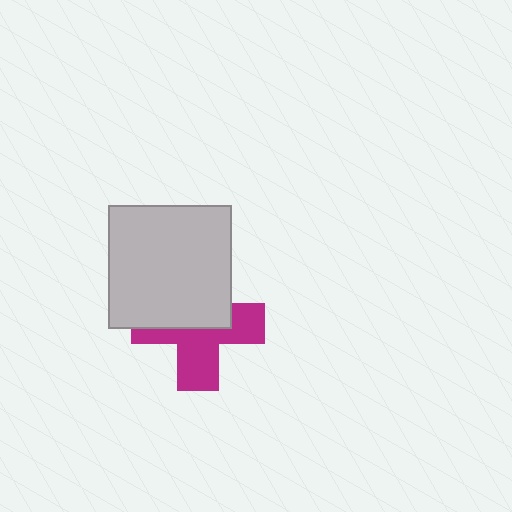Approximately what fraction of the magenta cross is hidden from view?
Roughly 49% of the magenta cross is hidden behind the light gray square.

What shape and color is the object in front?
The object in front is a light gray square.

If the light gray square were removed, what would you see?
You would see the complete magenta cross.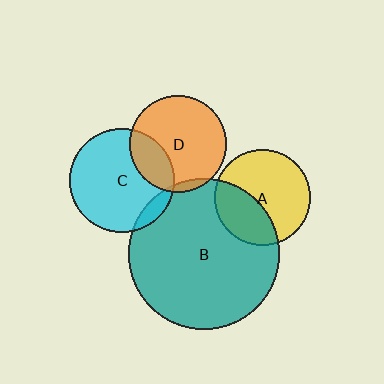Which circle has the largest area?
Circle B (teal).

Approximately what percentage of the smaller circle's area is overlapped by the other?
Approximately 35%.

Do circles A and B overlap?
Yes.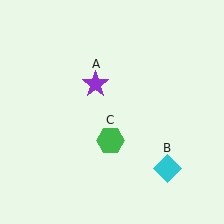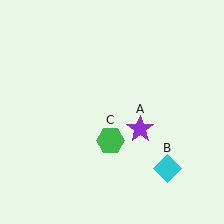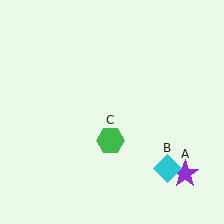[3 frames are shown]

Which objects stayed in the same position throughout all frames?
Cyan diamond (object B) and green hexagon (object C) remained stationary.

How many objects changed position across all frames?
1 object changed position: purple star (object A).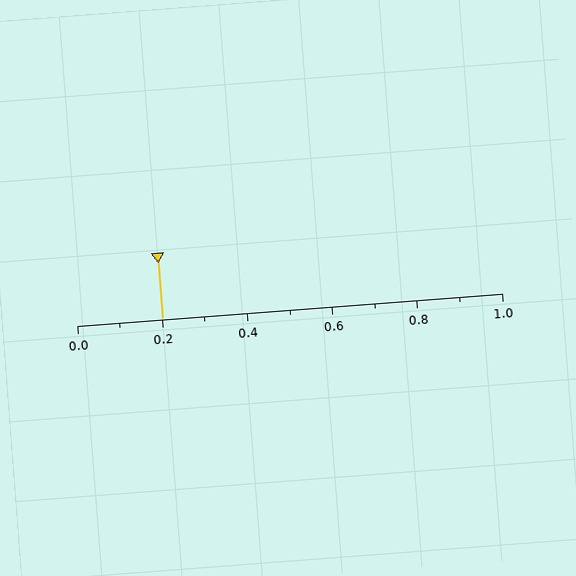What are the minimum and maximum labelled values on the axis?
The axis runs from 0.0 to 1.0.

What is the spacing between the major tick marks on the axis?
The major ticks are spaced 0.2 apart.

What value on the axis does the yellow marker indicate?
The marker indicates approximately 0.2.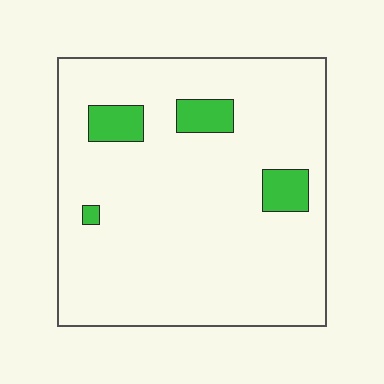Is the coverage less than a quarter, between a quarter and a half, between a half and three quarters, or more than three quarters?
Less than a quarter.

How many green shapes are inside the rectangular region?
4.